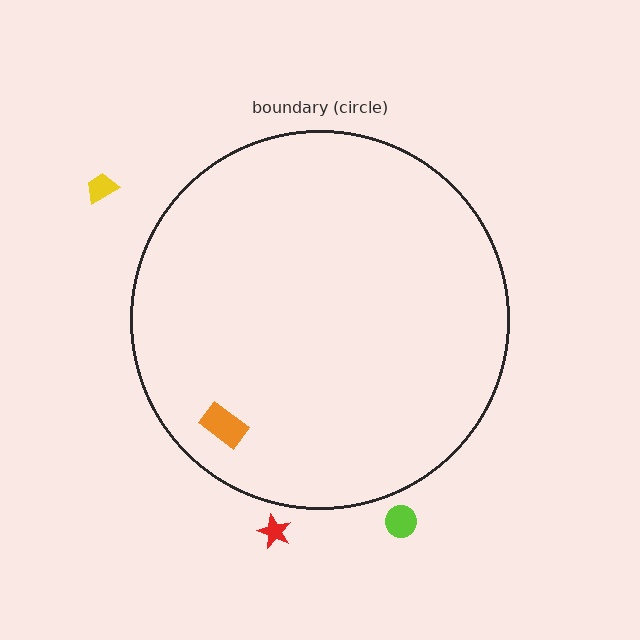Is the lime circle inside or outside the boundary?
Outside.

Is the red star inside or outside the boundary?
Outside.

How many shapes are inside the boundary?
1 inside, 3 outside.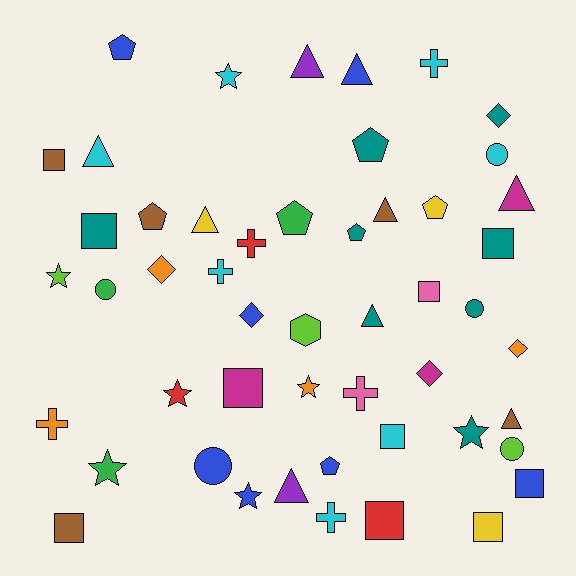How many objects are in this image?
There are 50 objects.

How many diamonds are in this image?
There are 5 diamonds.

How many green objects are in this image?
There are 3 green objects.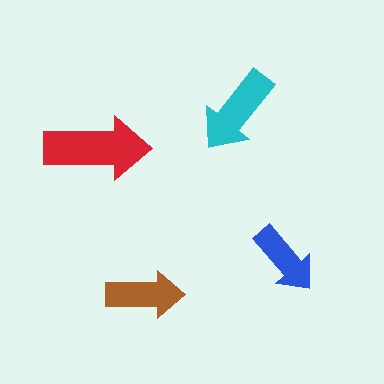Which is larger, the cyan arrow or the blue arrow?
The cyan one.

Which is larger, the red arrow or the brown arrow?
The red one.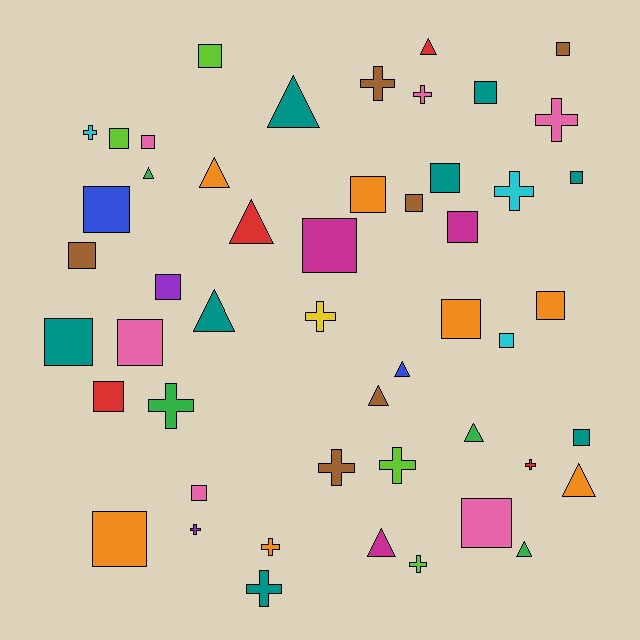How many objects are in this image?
There are 50 objects.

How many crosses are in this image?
There are 14 crosses.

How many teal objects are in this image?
There are 8 teal objects.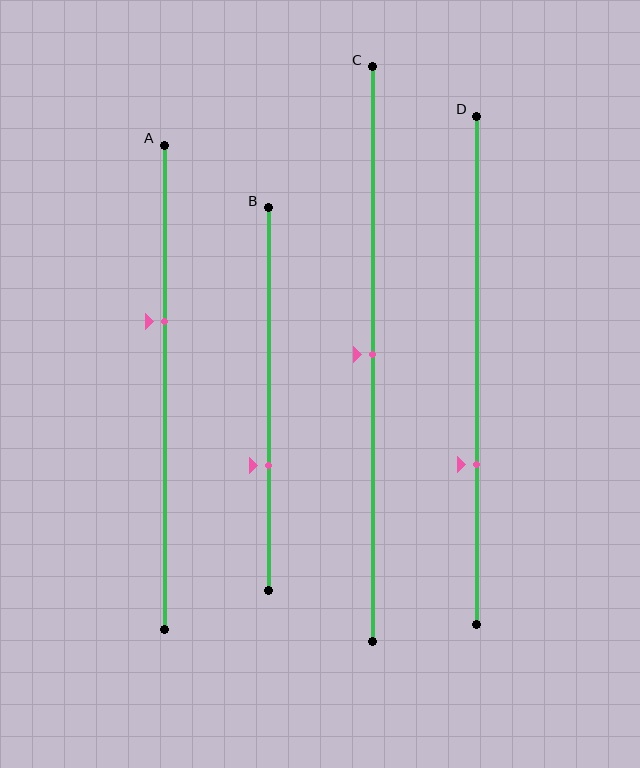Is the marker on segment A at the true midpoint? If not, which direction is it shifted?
No, the marker on segment A is shifted upward by about 14% of the segment length.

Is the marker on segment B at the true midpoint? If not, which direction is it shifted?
No, the marker on segment B is shifted downward by about 17% of the segment length.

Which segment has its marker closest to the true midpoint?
Segment C has its marker closest to the true midpoint.